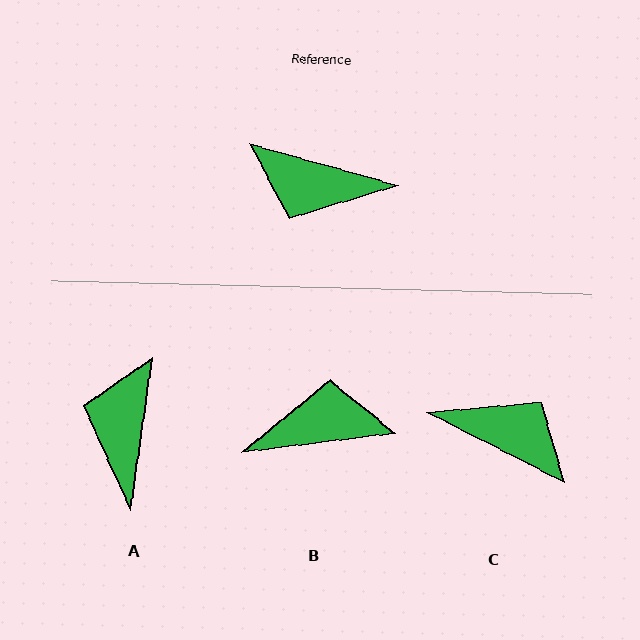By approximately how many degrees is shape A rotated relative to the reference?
Approximately 83 degrees clockwise.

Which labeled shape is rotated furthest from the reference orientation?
C, about 168 degrees away.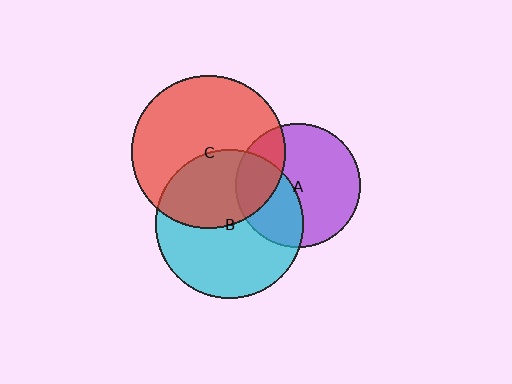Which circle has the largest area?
Circle C (red).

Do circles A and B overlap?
Yes.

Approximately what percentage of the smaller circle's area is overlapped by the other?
Approximately 35%.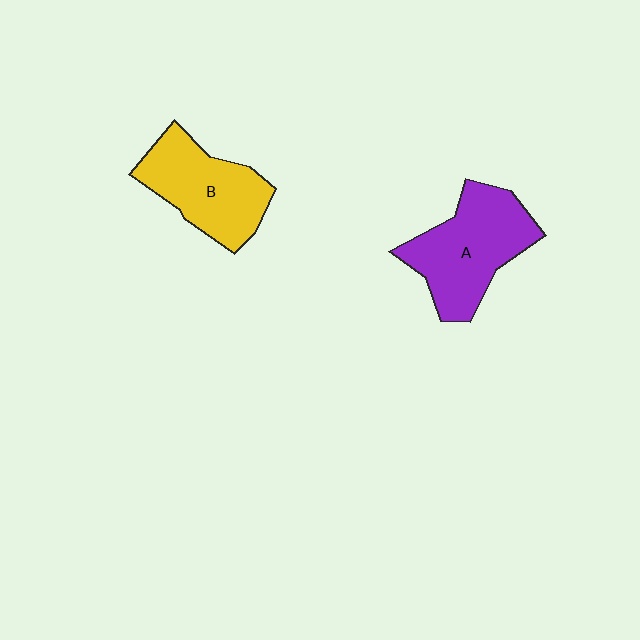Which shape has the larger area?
Shape A (purple).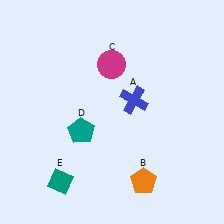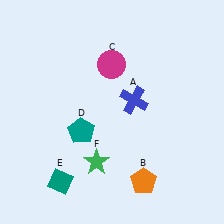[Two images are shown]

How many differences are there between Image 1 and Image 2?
There is 1 difference between the two images.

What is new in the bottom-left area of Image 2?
A green star (F) was added in the bottom-left area of Image 2.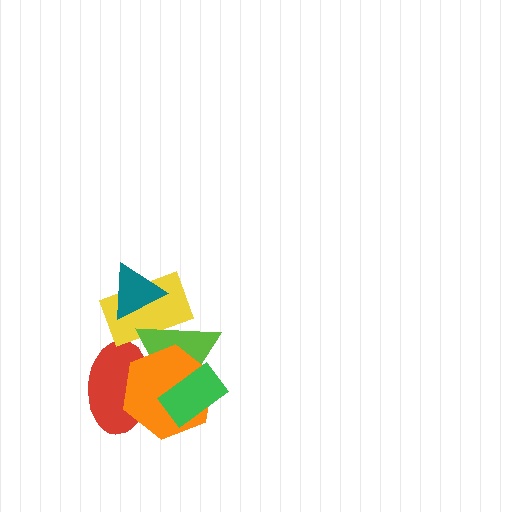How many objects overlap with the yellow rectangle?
2 objects overlap with the yellow rectangle.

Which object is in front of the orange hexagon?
The green rectangle is in front of the orange hexagon.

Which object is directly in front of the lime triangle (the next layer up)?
The orange hexagon is directly in front of the lime triangle.